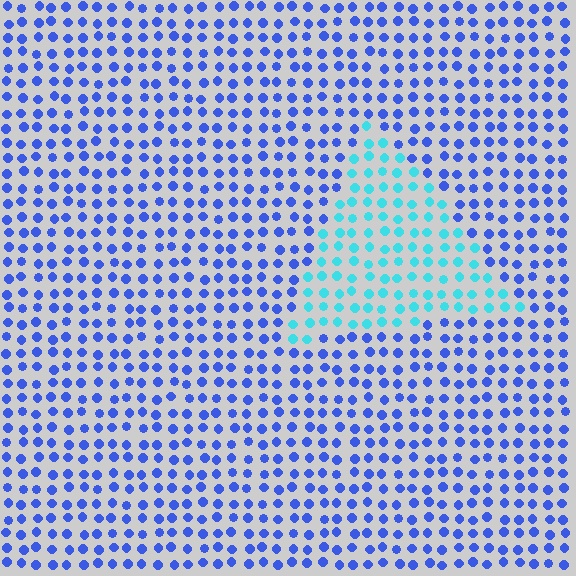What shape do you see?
I see a triangle.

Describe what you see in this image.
The image is filled with small blue elements in a uniform arrangement. A triangle-shaped region is visible where the elements are tinted to a slightly different hue, forming a subtle color boundary.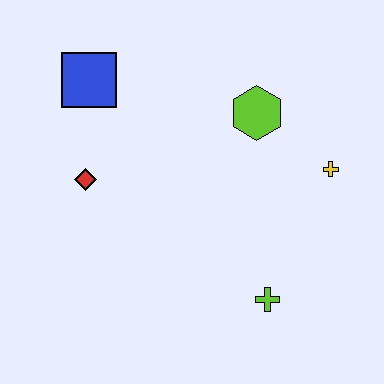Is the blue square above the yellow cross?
Yes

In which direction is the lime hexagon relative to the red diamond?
The lime hexagon is to the right of the red diamond.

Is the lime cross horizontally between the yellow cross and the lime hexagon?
Yes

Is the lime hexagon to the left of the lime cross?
Yes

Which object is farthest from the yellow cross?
The blue square is farthest from the yellow cross.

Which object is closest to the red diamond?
The blue square is closest to the red diamond.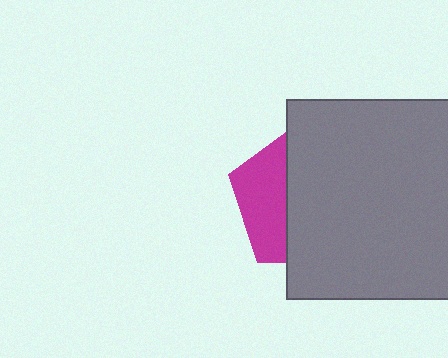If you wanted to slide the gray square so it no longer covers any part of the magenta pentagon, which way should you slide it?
Slide it right — that is the most direct way to separate the two shapes.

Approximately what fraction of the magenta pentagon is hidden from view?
Roughly 67% of the magenta pentagon is hidden behind the gray square.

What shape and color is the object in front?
The object in front is a gray square.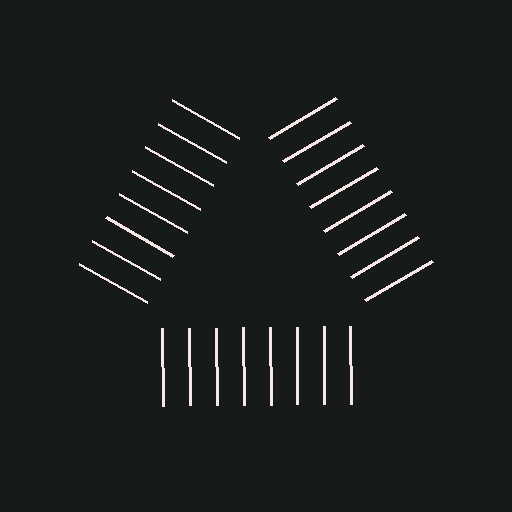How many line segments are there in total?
24 — 8 along each of the 3 edges.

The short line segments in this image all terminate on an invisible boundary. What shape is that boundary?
An illusory triangle — the line segments terminate on its edges but no continuous stroke is drawn.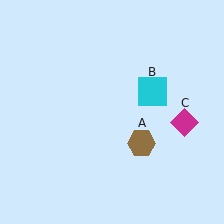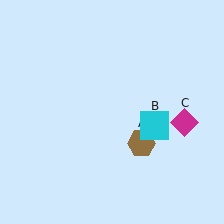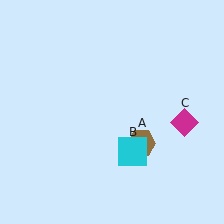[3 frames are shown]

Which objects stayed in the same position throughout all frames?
Brown hexagon (object A) and magenta diamond (object C) remained stationary.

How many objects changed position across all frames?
1 object changed position: cyan square (object B).